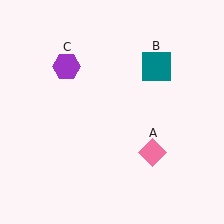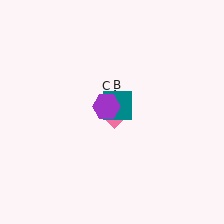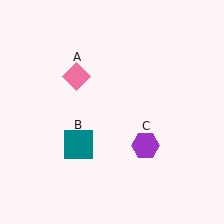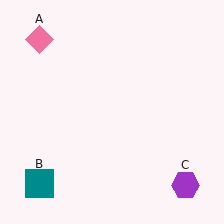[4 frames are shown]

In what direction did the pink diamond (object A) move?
The pink diamond (object A) moved up and to the left.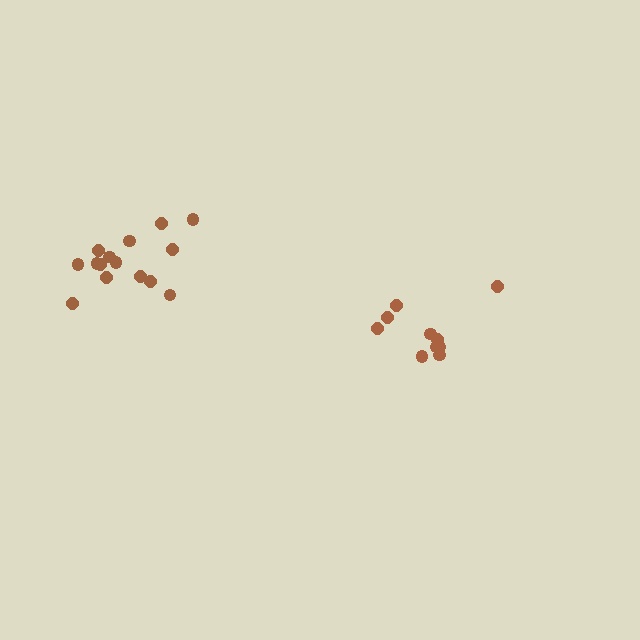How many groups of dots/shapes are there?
There are 2 groups.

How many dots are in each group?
Group 1: 10 dots, Group 2: 15 dots (25 total).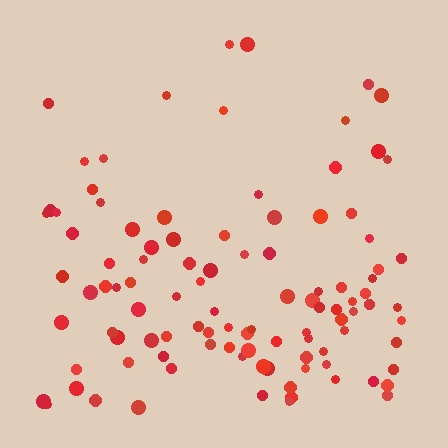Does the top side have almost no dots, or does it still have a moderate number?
Still a moderate number, just noticeably fewer than the bottom.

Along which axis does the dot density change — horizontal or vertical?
Vertical.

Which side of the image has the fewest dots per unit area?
The top.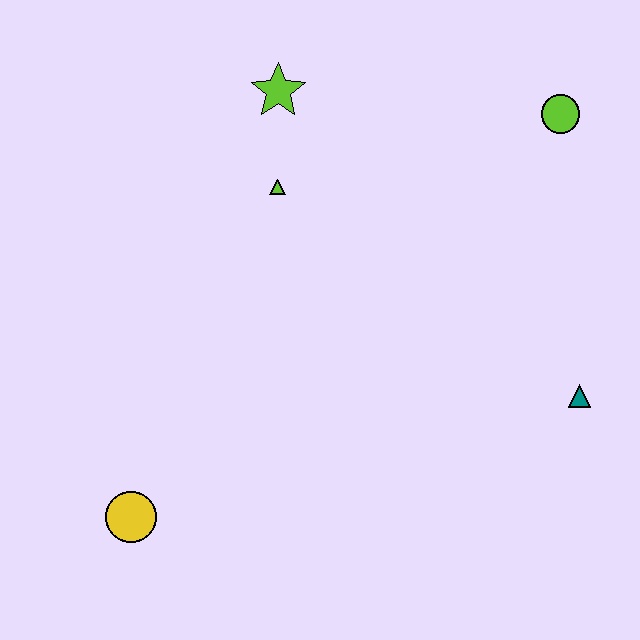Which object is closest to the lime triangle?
The lime star is closest to the lime triangle.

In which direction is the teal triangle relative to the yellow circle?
The teal triangle is to the right of the yellow circle.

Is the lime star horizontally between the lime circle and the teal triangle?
No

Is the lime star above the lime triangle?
Yes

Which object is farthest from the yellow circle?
The lime circle is farthest from the yellow circle.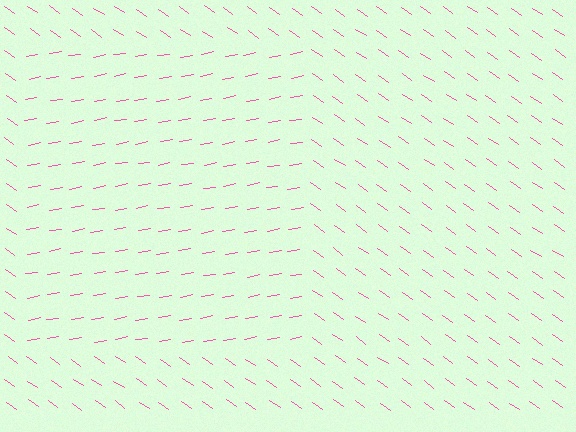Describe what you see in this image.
The image is filled with small pink line segments. A rectangle region in the image has lines oriented differently from the surrounding lines, creating a visible texture boundary.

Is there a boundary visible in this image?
Yes, there is a texture boundary formed by a change in line orientation.